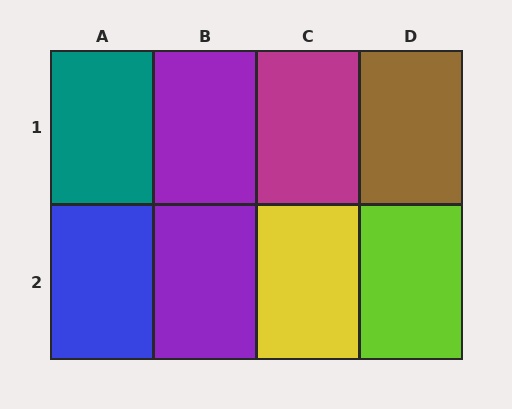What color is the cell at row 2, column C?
Yellow.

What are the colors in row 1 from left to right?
Teal, purple, magenta, brown.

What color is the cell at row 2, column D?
Lime.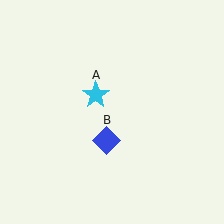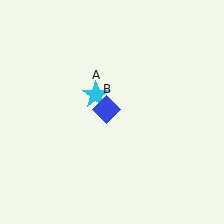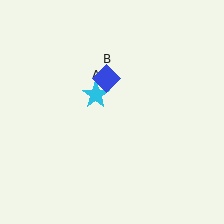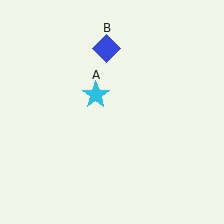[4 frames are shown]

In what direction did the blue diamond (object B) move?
The blue diamond (object B) moved up.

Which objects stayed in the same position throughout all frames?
Cyan star (object A) remained stationary.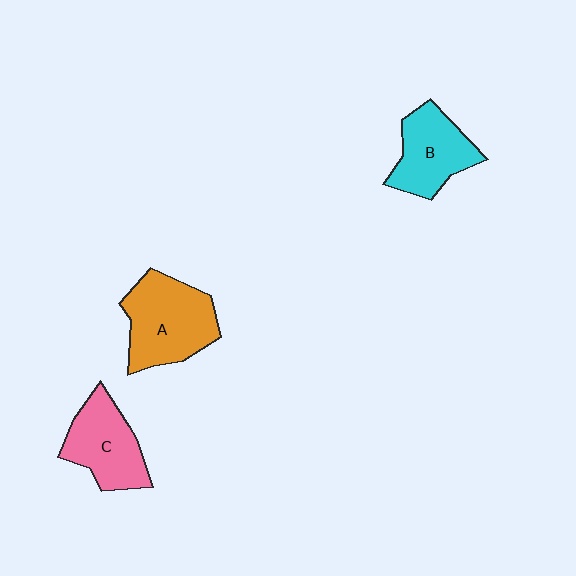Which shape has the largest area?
Shape A (orange).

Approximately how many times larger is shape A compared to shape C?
Approximately 1.2 times.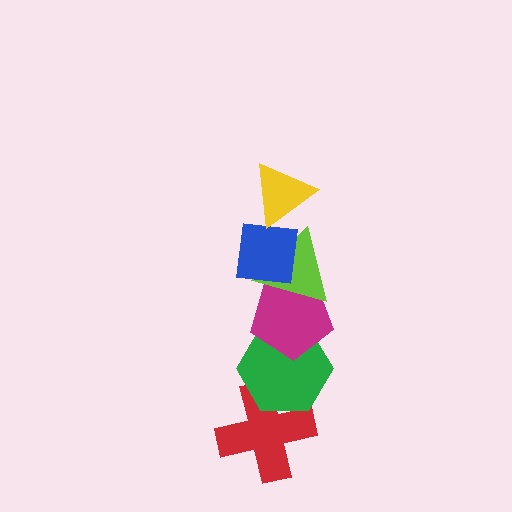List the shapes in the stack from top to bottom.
From top to bottom: the yellow triangle, the blue square, the lime triangle, the magenta pentagon, the green hexagon, the red cross.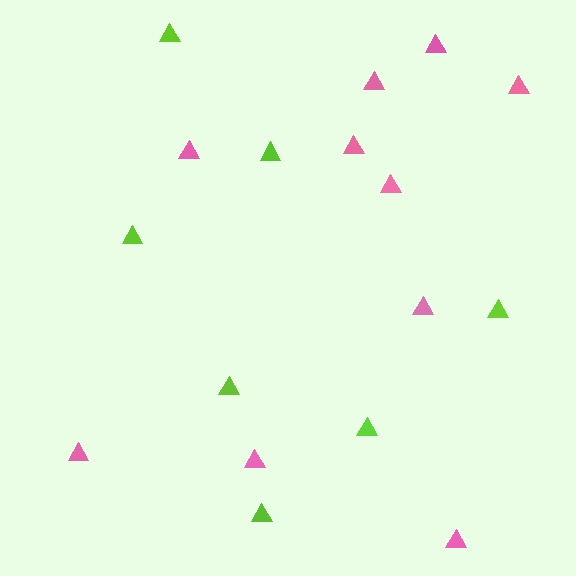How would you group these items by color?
There are 2 groups: one group of pink triangles (10) and one group of lime triangles (7).